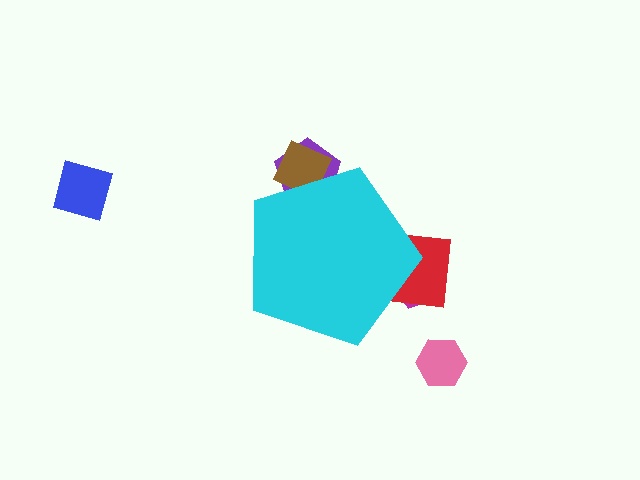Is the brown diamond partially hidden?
Yes, the brown diamond is partially hidden behind the cyan pentagon.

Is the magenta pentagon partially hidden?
Yes, the magenta pentagon is partially hidden behind the cyan pentagon.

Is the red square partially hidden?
Yes, the red square is partially hidden behind the cyan pentagon.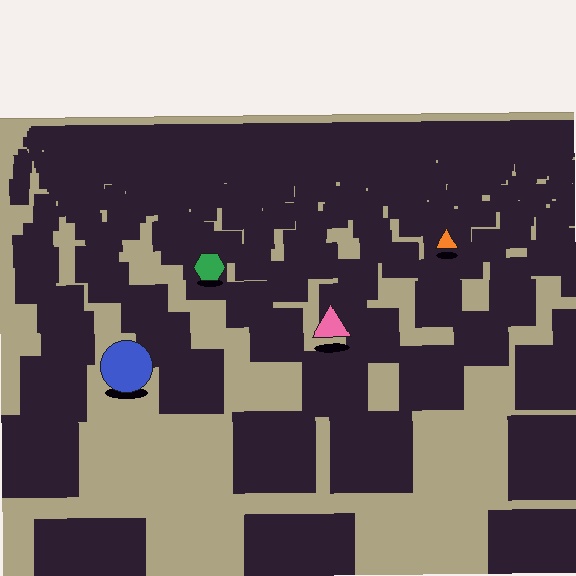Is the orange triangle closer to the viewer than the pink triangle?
No. The pink triangle is closer — you can tell from the texture gradient: the ground texture is coarser near it.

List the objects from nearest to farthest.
From nearest to farthest: the blue circle, the pink triangle, the green hexagon, the orange triangle.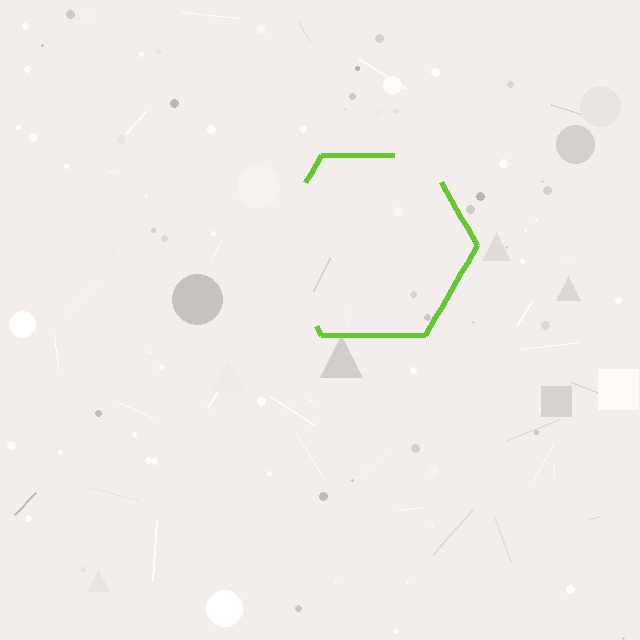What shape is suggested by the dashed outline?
The dashed outline suggests a hexagon.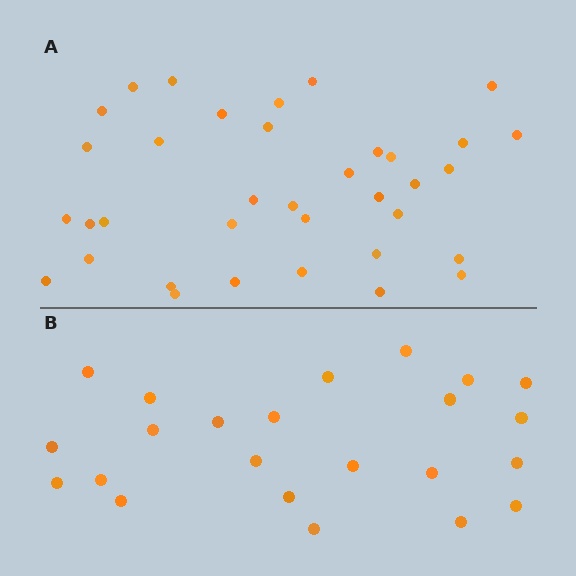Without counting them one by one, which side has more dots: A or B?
Region A (the top region) has more dots.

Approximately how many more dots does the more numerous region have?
Region A has approximately 15 more dots than region B.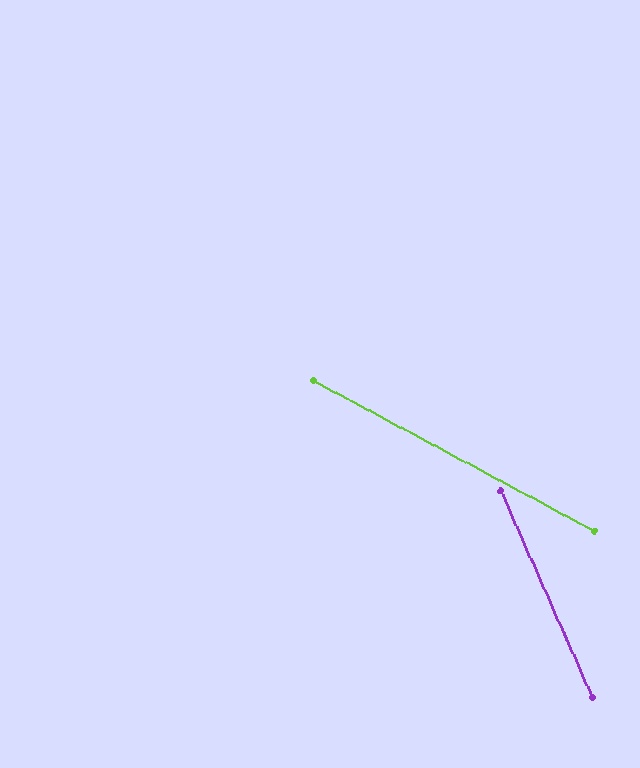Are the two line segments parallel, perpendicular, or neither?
Neither parallel nor perpendicular — they differ by about 38°.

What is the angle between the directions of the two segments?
Approximately 38 degrees.